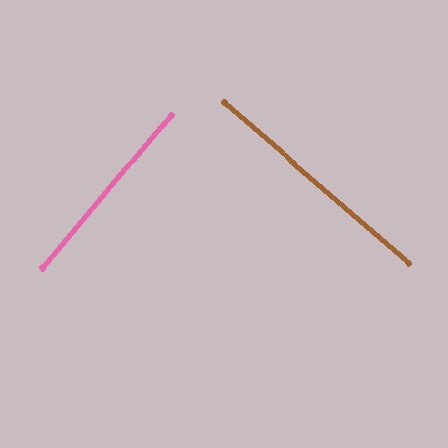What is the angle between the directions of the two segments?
Approximately 89 degrees.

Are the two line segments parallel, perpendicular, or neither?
Perpendicular — they meet at approximately 89°.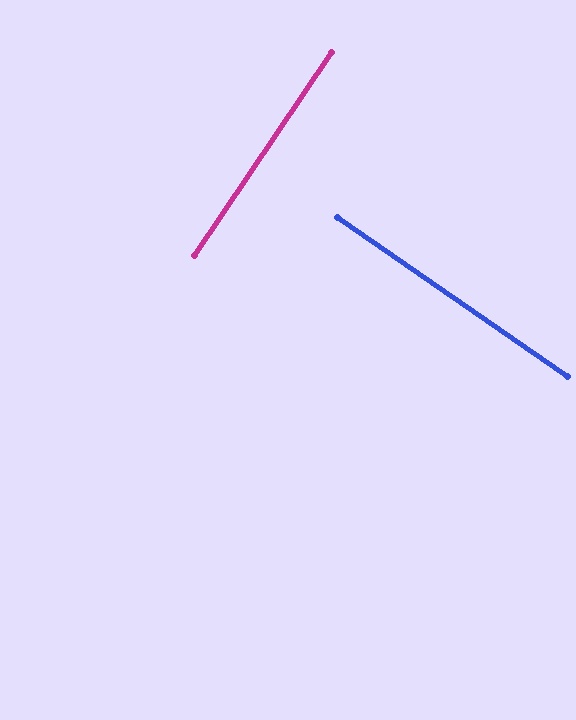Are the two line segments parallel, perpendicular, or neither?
Perpendicular — they meet at approximately 89°.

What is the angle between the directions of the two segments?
Approximately 89 degrees.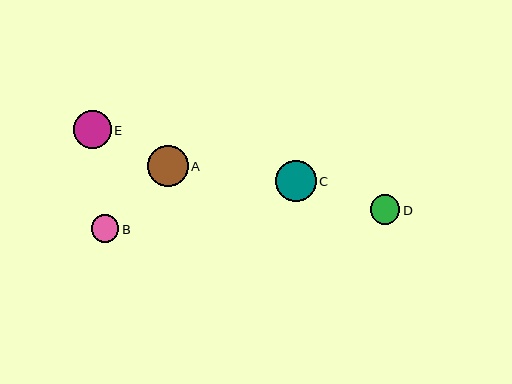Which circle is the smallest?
Circle B is the smallest with a size of approximately 28 pixels.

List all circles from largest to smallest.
From largest to smallest: C, A, E, D, B.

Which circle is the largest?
Circle C is the largest with a size of approximately 41 pixels.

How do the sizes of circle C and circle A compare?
Circle C and circle A are approximately the same size.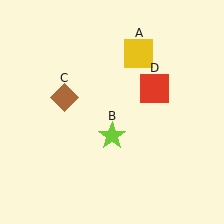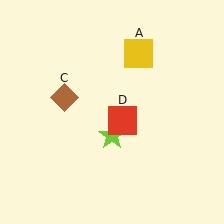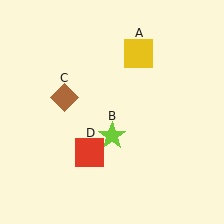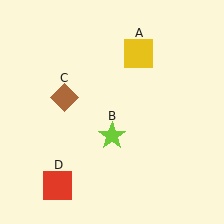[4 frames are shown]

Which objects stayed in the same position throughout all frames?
Yellow square (object A) and lime star (object B) and brown diamond (object C) remained stationary.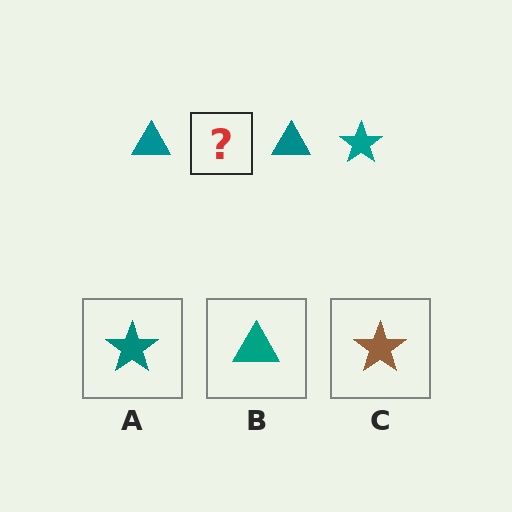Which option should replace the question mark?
Option A.